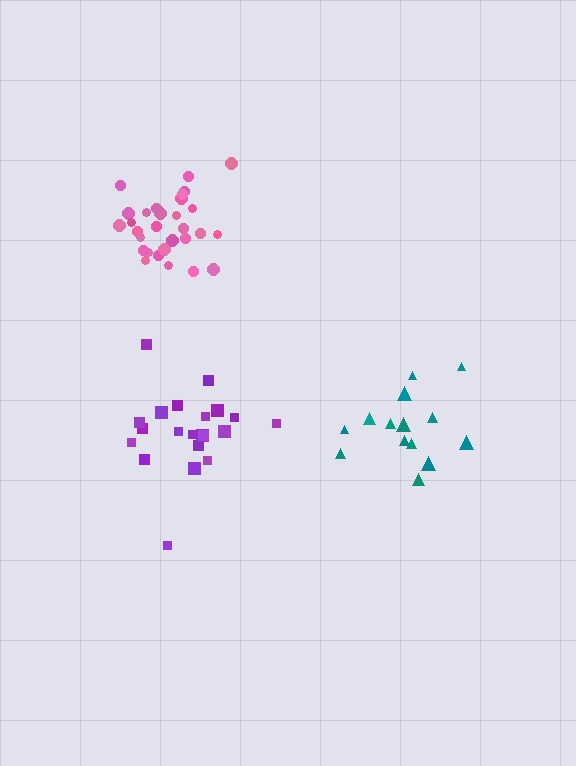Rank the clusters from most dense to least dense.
pink, teal, purple.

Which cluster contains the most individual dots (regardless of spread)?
Pink (31).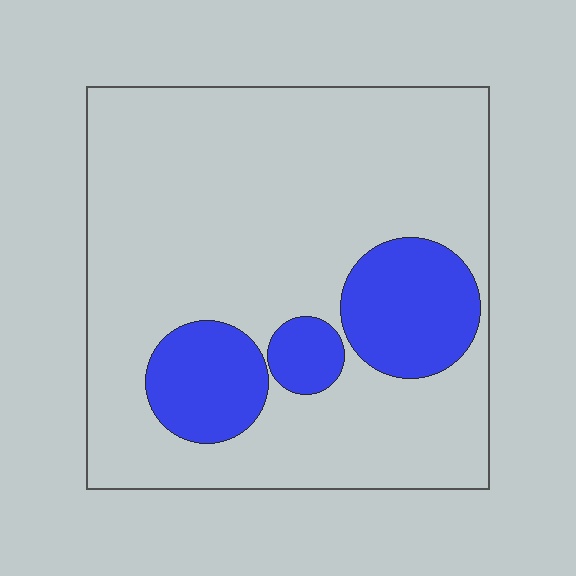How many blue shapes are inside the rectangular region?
3.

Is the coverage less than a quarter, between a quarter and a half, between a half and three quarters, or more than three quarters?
Less than a quarter.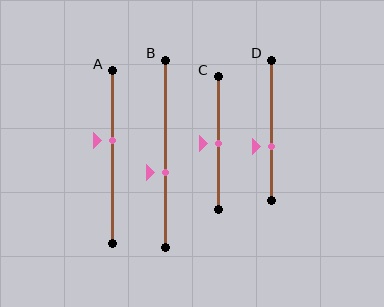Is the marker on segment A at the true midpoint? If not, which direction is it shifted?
No, the marker on segment A is shifted upward by about 10% of the segment length.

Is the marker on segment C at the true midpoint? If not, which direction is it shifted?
Yes, the marker on segment C is at the true midpoint.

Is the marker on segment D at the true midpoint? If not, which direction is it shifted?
No, the marker on segment D is shifted downward by about 12% of the segment length.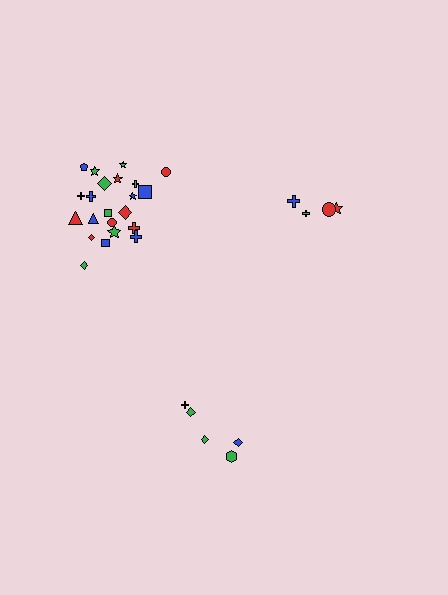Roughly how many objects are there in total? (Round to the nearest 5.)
Roughly 30 objects in total.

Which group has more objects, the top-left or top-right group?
The top-left group.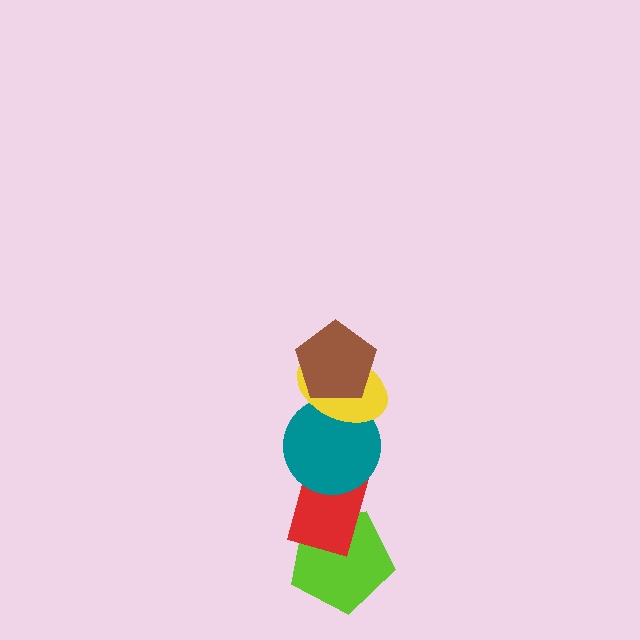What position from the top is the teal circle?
The teal circle is 3rd from the top.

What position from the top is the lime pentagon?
The lime pentagon is 5th from the top.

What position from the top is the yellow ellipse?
The yellow ellipse is 2nd from the top.